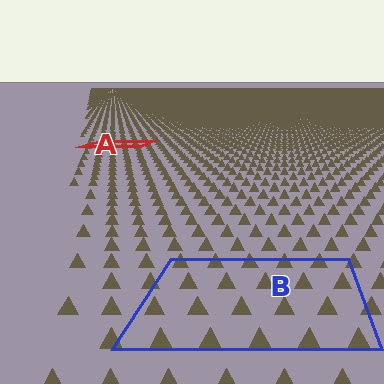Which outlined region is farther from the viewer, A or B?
Region A is farther from the viewer — the texture elements inside it appear smaller and more densely packed.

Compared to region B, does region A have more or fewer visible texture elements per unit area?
Region A has more texture elements per unit area — they are packed more densely because it is farther away.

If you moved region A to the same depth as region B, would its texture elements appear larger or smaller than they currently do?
They would appear larger. At a closer depth, the same texture elements are projected at a bigger on-screen size.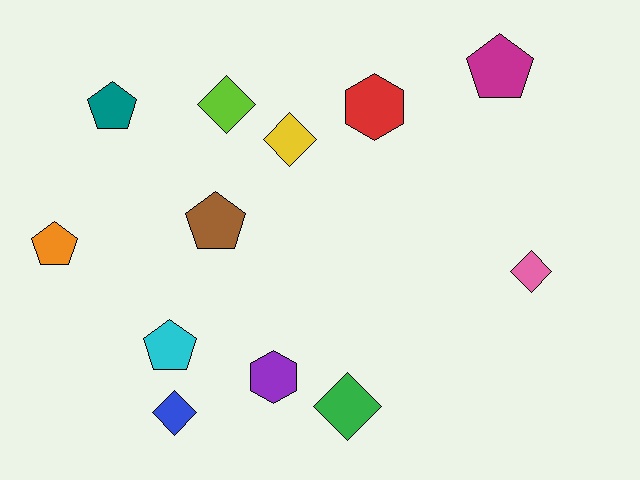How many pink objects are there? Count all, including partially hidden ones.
There is 1 pink object.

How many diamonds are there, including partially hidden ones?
There are 5 diamonds.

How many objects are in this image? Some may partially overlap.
There are 12 objects.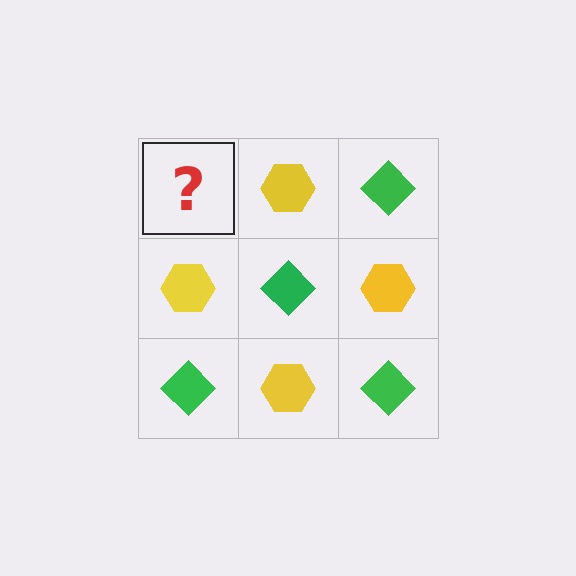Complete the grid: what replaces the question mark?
The question mark should be replaced with a green diamond.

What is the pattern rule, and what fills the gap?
The rule is that it alternates green diamond and yellow hexagon in a checkerboard pattern. The gap should be filled with a green diamond.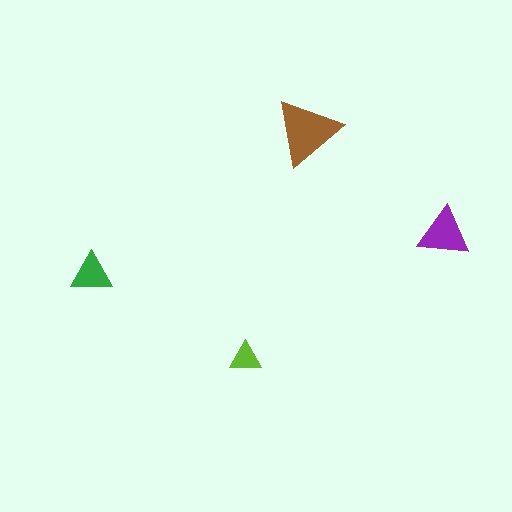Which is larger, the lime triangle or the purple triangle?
The purple one.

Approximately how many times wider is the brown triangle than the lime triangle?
About 2 times wider.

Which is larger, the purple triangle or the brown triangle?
The brown one.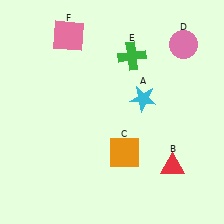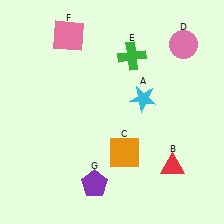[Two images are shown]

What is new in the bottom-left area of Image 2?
A purple pentagon (G) was added in the bottom-left area of Image 2.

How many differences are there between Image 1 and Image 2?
There is 1 difference between the two images.